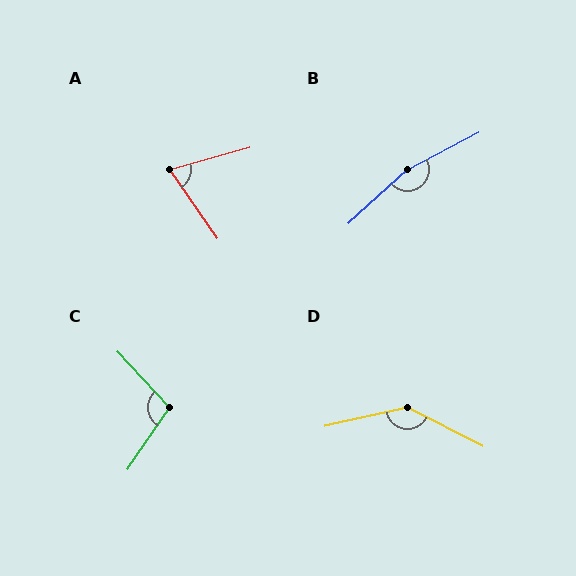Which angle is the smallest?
A, at approximately 70 degrees.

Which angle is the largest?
B, at approximately 165 degrees.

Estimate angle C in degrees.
Approximately 103 degrees.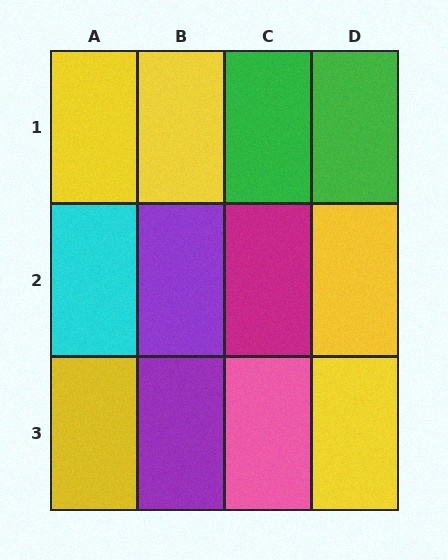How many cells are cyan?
1 cell is cyan.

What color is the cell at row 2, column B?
Purple.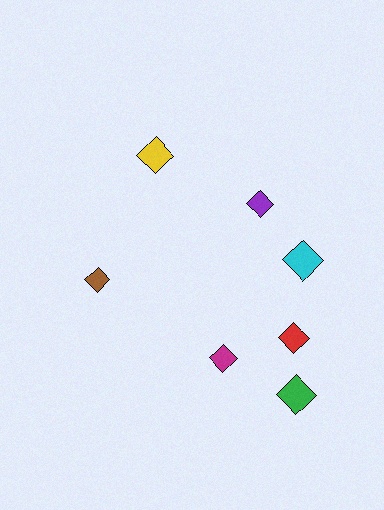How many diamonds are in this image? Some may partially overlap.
There are 7 diamonds.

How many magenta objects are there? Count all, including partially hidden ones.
There is 1 magenta object.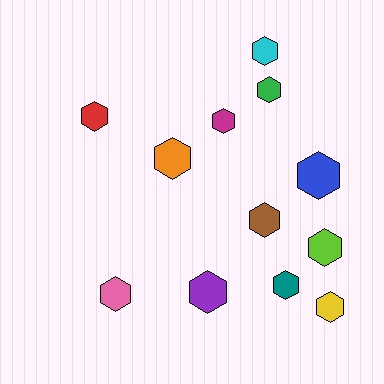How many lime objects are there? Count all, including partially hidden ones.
There is 1 lime object.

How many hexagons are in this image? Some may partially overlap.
There are 12 hexagons.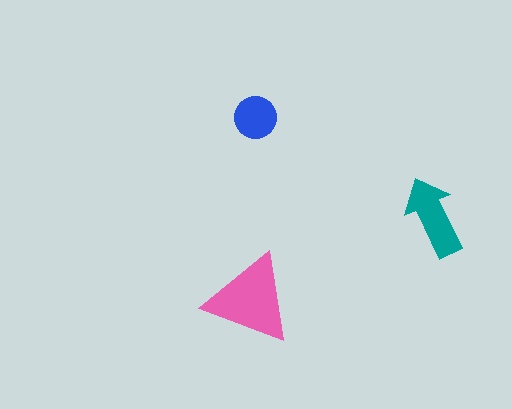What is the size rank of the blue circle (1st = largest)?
3rd.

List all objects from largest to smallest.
The pink triangle, the teal arrow, the blue circle.